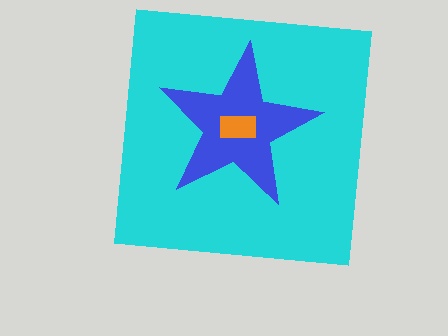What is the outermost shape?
The cyan square.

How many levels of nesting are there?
3.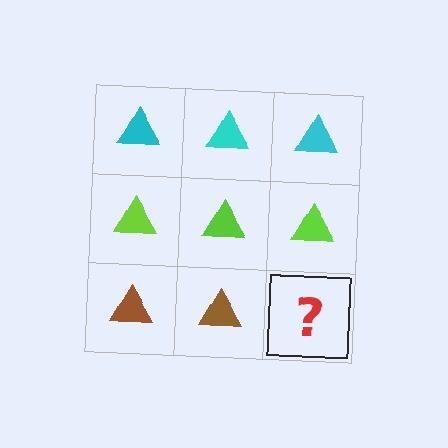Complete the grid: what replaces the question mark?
The question mark should be replaced with a brown triangle.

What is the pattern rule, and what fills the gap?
The rule is that each row has a consistent color. The gap should be filled with a brown triangle.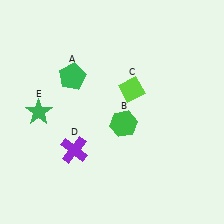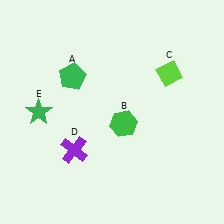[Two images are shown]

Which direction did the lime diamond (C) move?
The lime diamond (C) moved right.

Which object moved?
The lime diamond (C) moved right.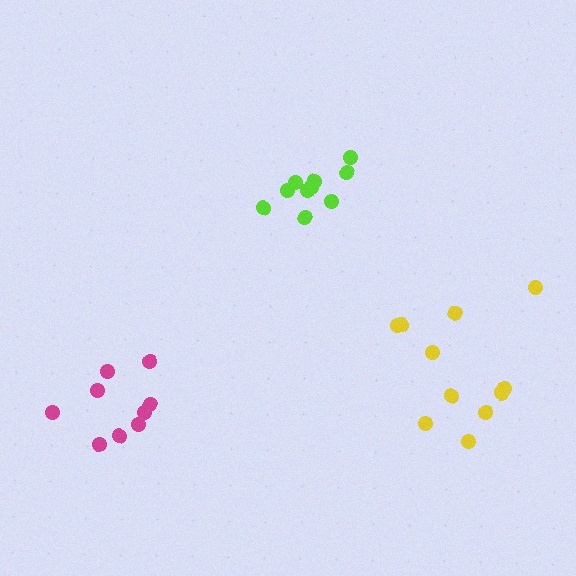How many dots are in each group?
Group 1: 10 dots, Group 2: 9 dots, Group 3: 11 dots (30 total).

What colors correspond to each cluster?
The clusters are colored: lime, magenta, yellow.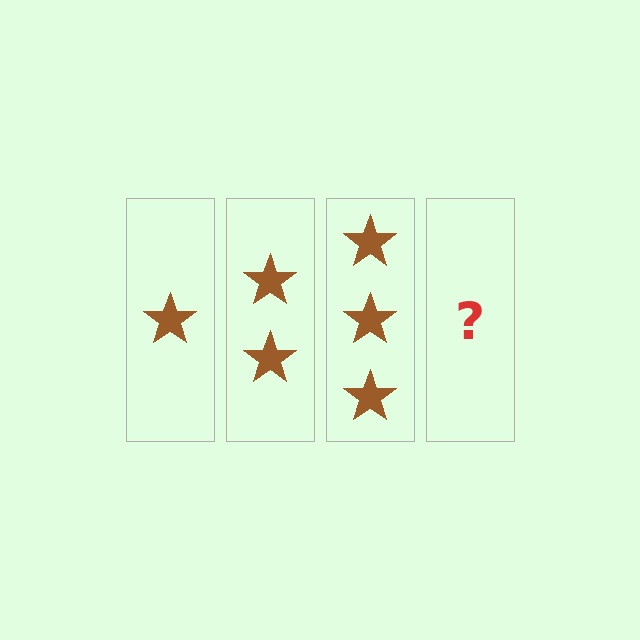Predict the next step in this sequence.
The next step is 4 stars.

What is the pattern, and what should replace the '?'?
The pattern is that each step adds one more star. The '?' should be 4 stars.